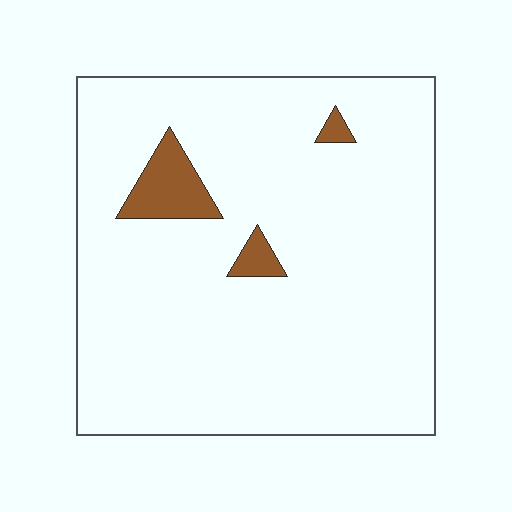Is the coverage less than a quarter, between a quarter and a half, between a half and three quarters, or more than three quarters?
Less than a quarter.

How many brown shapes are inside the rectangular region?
3.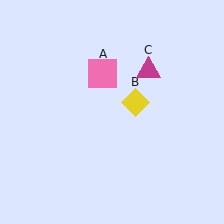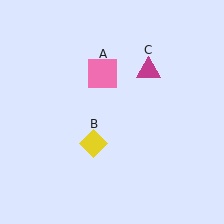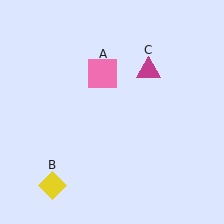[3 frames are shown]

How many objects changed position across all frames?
1 object changed position: yellow diamond (object B).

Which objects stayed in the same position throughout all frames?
Pink square (object A) and magenta triangle (object C) remained stationary.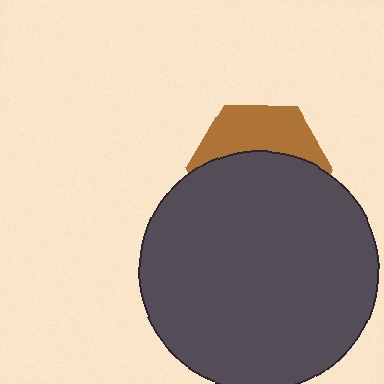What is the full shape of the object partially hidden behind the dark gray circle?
The partially hidden object is a brown hexagon.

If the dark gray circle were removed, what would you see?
You would see the complete brown hexagon.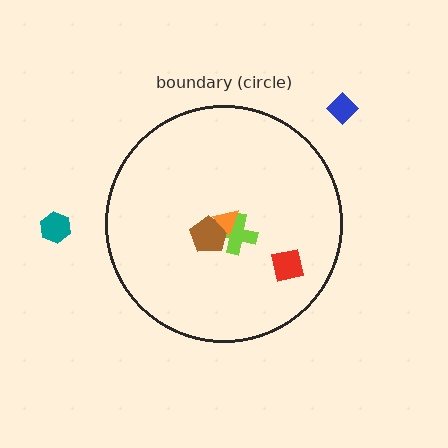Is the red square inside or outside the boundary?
Inside.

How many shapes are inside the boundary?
4 inside, 2 outside.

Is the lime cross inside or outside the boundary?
Inside.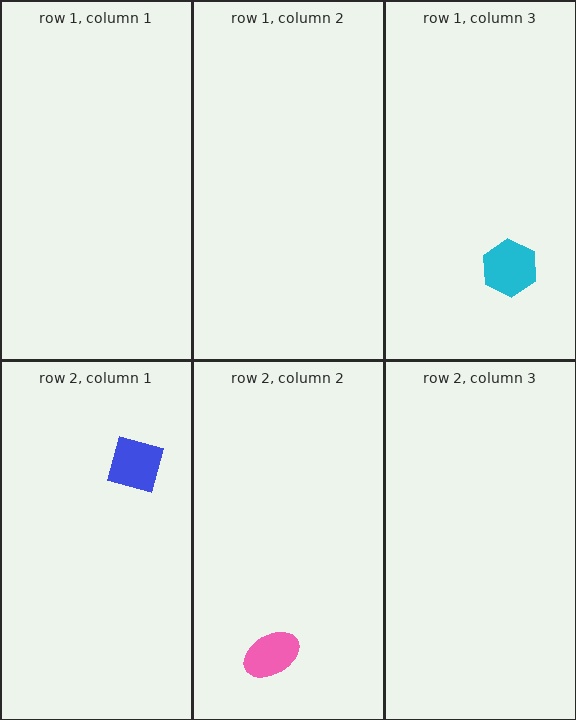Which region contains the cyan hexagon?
The row 1, column 3 region.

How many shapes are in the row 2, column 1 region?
1.